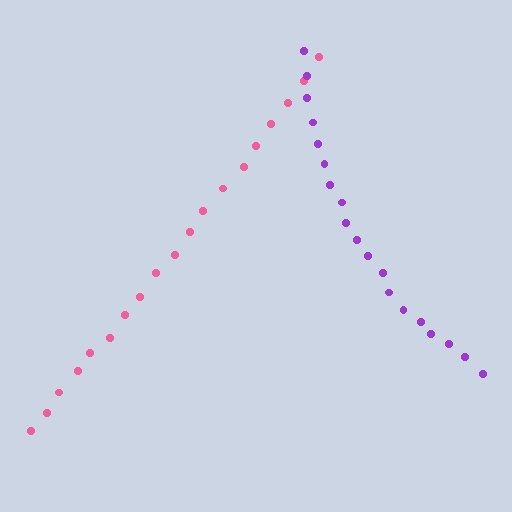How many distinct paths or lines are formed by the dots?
There are 2 distinct paths.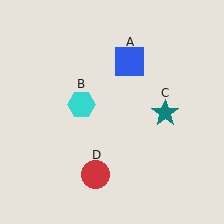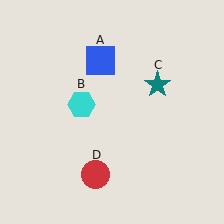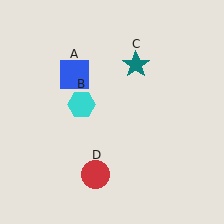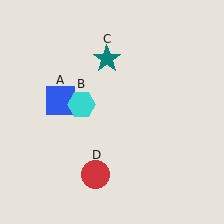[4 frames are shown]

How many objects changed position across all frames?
2 objects changed position: blue square (object A), teal star (object C).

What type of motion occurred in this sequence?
The blue square (object A), teal star (object C) rotated counterclockwise around the center of the scene.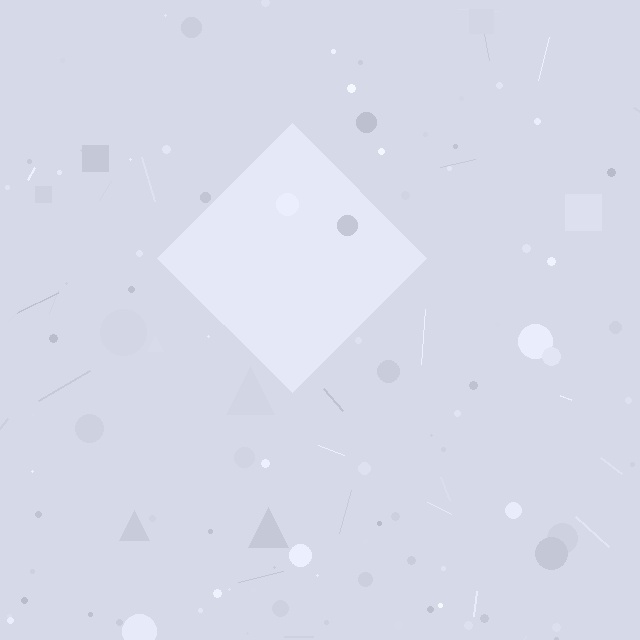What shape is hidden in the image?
A diamond is hidden in the image.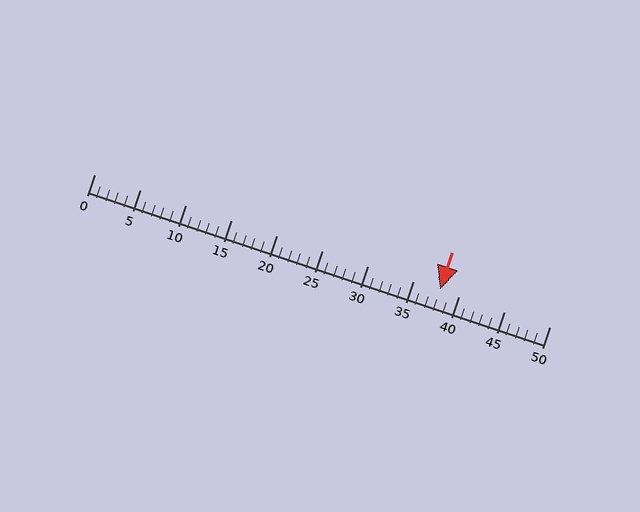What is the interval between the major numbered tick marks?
The major tick marks are spaced 5 units apart.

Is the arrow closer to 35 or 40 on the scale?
The arrow is closer to 40.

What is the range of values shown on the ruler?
The ruler shows values from 0 to 50.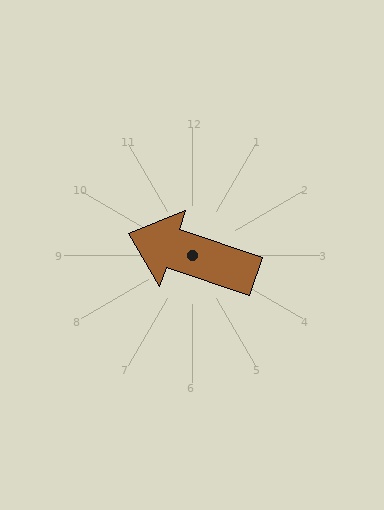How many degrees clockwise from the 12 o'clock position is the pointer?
Approximately 289 degrees.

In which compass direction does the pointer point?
West.